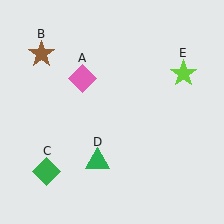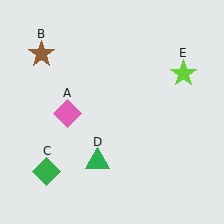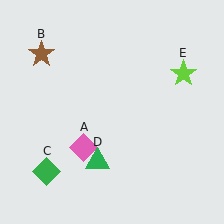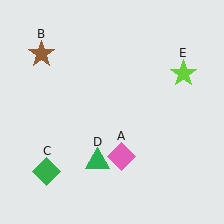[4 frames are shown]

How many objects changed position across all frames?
1 object changed position: pink diamond (object A).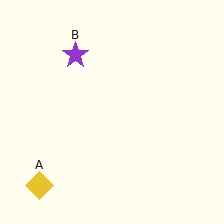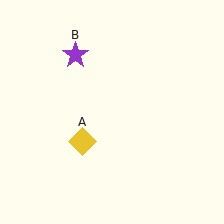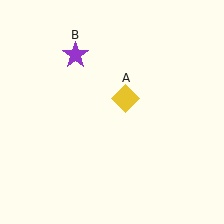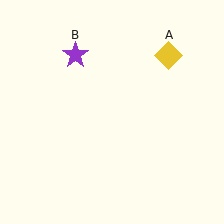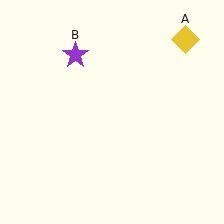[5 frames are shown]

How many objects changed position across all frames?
1 object changed position: yellow diamond (object A).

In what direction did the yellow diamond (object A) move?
The yellow diamond (object A) moved up and to the right.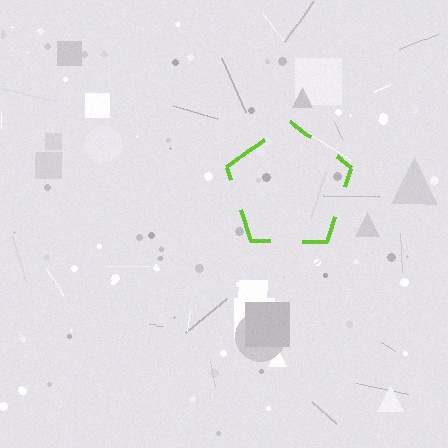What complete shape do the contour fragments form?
The contour fragments form a pentagon.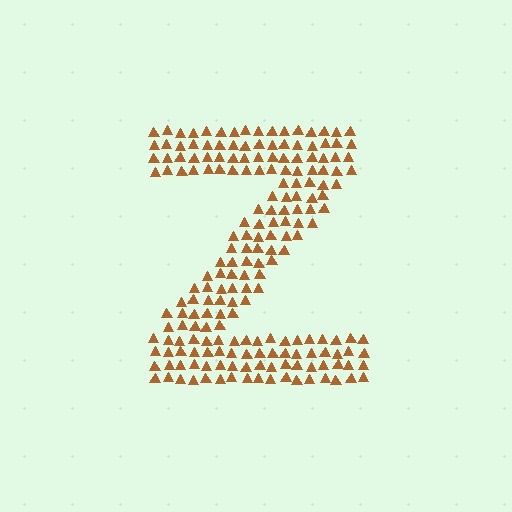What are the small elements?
The small elements are triangles.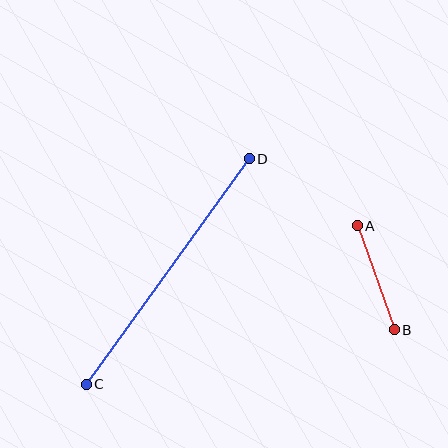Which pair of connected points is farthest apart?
Points C and D are farthest apart.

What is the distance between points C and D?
The distance is approximately 278 pixels.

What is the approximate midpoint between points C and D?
The midpoint is at approximately (168, 271) pixels.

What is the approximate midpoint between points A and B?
The midpoint is at approximately (376, 278) pixels.